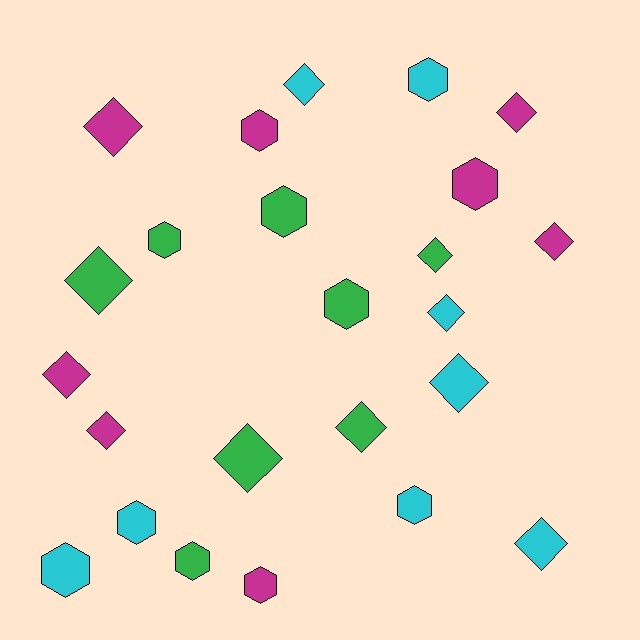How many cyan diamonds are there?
There are 4 cyan diamonds.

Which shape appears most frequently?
Diamond, with 13 objects.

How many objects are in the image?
There are 24 objects.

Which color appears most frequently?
Cyan, with 8 objects.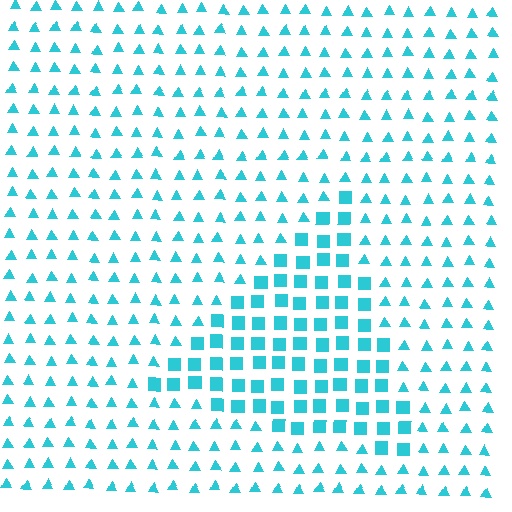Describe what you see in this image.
The image is filled with small cyan elements arranged in a uniform grid. A triangle-shaped region contains squares, while the surrounding area contains triangles. The boundary is defined purely by the change in element shape.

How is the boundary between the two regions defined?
The boundary is defined by a change in element shape: squares inside vs. triangles outside. All elements share the same color and spacing.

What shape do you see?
I see a triangle.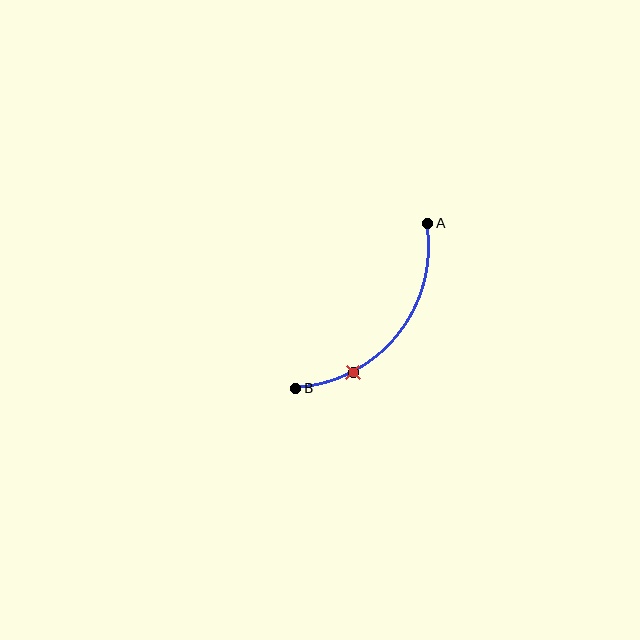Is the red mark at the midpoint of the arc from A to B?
No. The red mark lies on the arc but is closer to endpoint B. The arc midpoint would be at the point on the curve equidistant along the arc from both A and B.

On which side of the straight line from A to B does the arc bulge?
The arc bulges below and to the right of the straight line connecting A and B.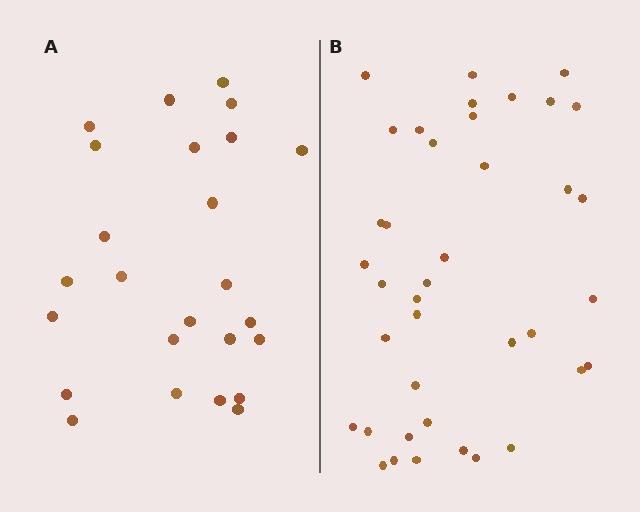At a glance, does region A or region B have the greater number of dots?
Region B (the right region) has more dots.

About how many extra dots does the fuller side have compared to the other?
Region B has approximately 15 more dots than region A.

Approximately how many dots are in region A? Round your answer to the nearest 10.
About 20 dots. (The exact count is 25, which rounds to 20.)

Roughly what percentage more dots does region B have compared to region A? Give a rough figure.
About 55% more.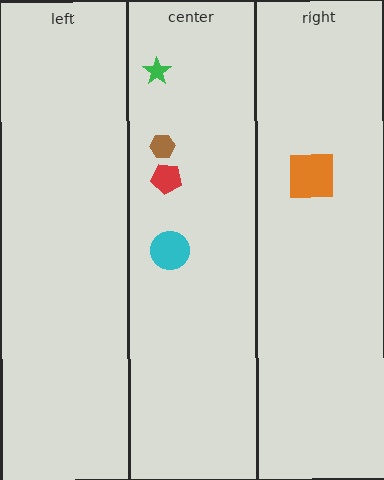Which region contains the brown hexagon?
The center region.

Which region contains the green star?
The center region.